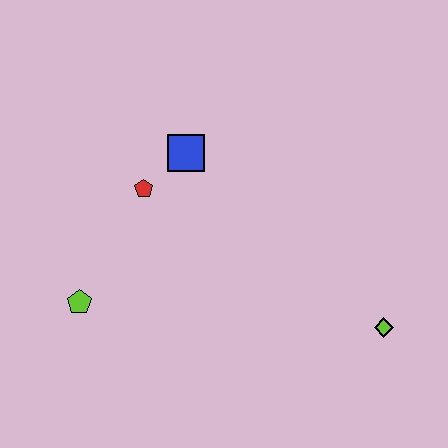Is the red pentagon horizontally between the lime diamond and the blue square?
No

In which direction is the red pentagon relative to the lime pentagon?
The red pentagon is above the lime pentagon.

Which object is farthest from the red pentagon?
The lime diamond is farthest from the red pentagon.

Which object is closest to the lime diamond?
The blue square is closest to the lime diamond.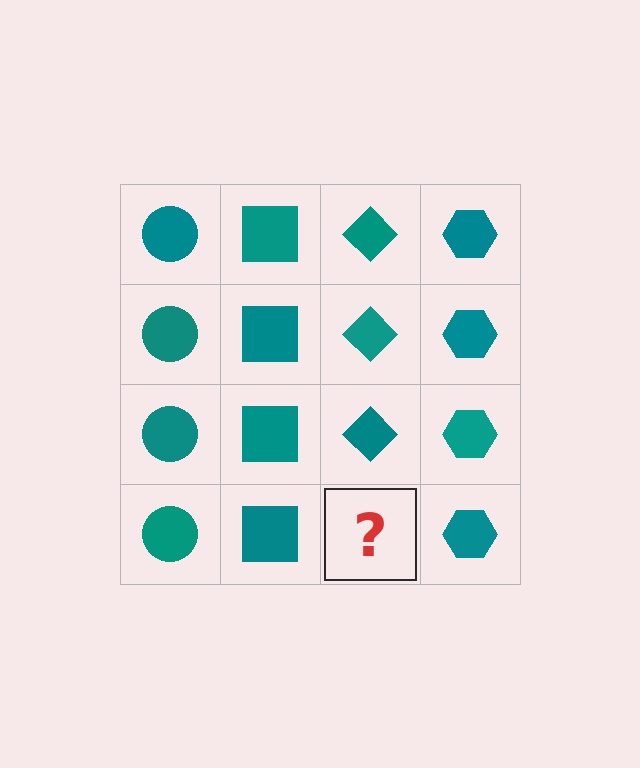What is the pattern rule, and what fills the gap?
The rule is that each column has a consistent shape. The gap should be filled with a teal diamond.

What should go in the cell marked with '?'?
The missing cell should contain a teal diamond.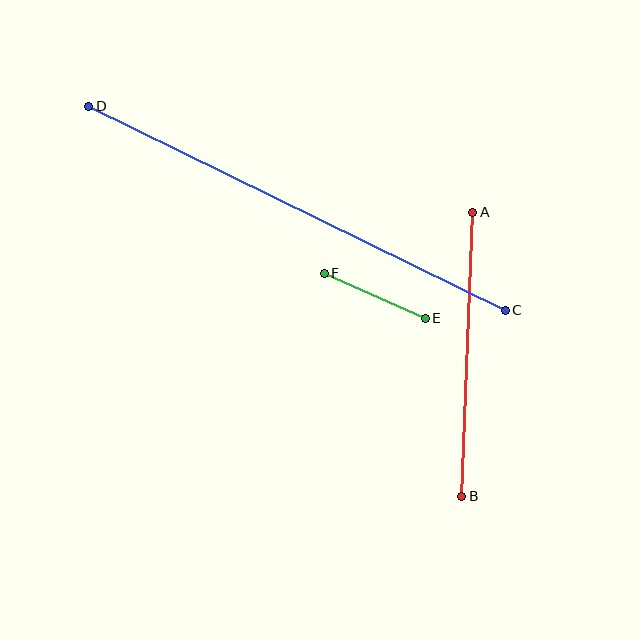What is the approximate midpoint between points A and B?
The midpoint is at approximately (467, 354) pixels.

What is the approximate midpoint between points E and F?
The midpoint is at approximately (375, 296) pixels.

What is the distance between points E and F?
The distance is approximately 111 pixels.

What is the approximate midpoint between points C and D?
The midpoint is at approximately (297, 208) pixels.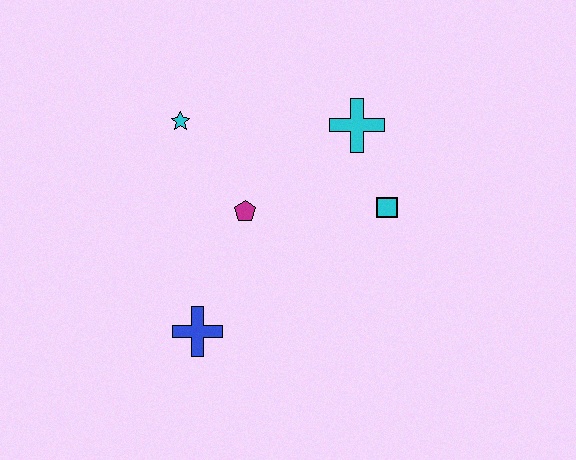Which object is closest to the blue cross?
The magenta pentagon is closest to the blue cross.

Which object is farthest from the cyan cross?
The blue cross is farthest from the cyan cross.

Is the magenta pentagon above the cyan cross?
No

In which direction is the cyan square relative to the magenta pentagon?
The cyan square is to the right of the magenta pentagon.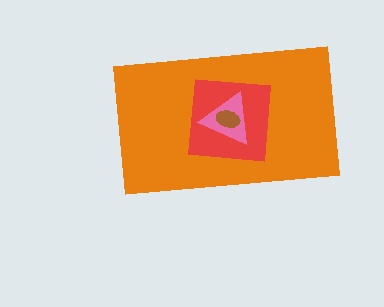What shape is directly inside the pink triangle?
The brown ellipse.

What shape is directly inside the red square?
The pink triangle.